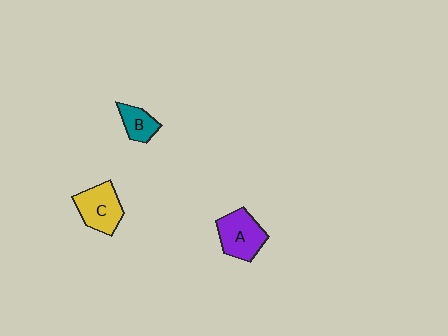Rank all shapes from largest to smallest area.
From largest to smallest: A (purple), C (yellow), B (teal).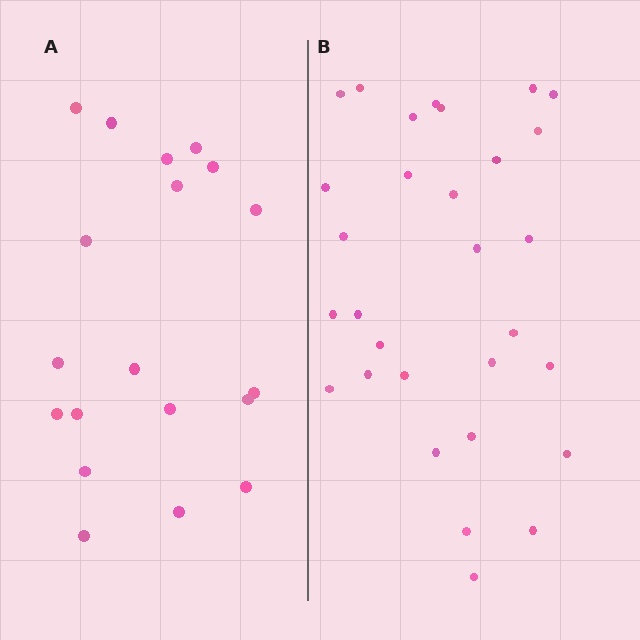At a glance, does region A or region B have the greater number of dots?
Region B (the right region) has more dots.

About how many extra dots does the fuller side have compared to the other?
Region B has roughly 12 or so more dots than region A.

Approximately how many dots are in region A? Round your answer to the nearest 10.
About 20 dots. (The exact count is 19, which rounds to 20.)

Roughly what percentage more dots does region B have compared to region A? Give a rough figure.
About 60% more.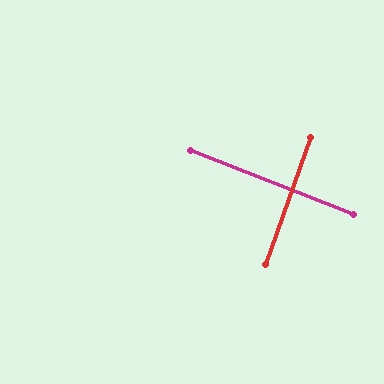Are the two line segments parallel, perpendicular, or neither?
Perpendicular — they meet at approximately 88°.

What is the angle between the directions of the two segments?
Approximately 88 degrees.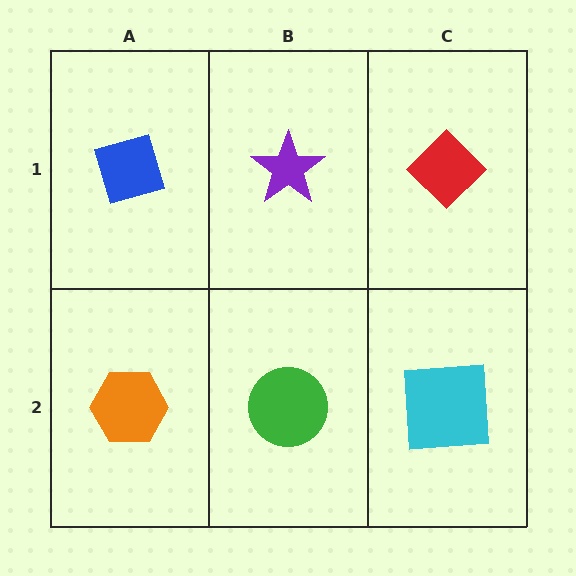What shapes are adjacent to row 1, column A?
An orange hexagon (row 2, column A), a purple star (row 1, column B).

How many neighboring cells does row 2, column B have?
3.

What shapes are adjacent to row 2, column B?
A purple star (row 1, column B), an orange hexagon (row 2, column A), a cyan square (row 2, column C).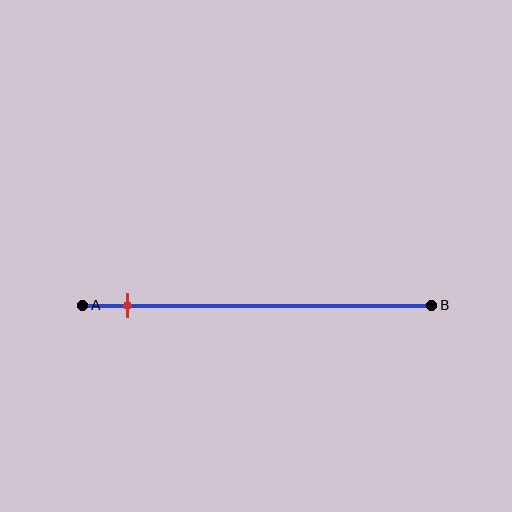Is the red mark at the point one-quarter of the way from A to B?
No, the mark is at about 15% from A, not at the 25% one-quarter point.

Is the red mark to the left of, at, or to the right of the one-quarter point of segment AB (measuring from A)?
The red mark is to the left of the one-quarter point of segment AB.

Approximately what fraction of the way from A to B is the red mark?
The red mark is approximately 15% of the way from A to B.